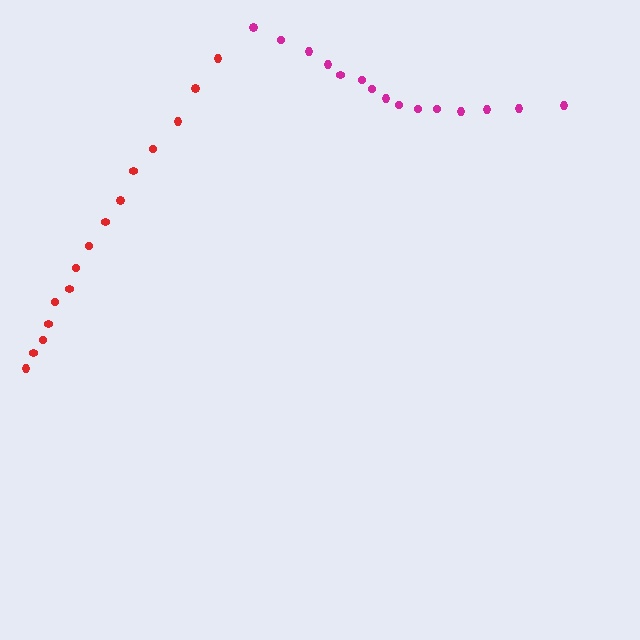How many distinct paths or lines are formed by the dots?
There are 2 distinct paths.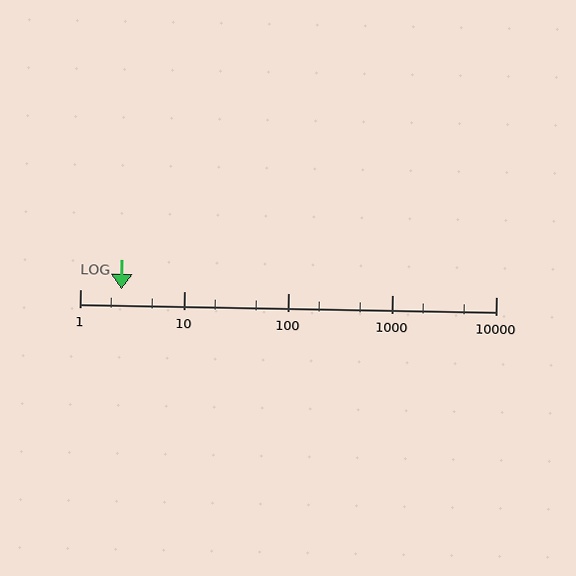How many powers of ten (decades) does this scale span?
The scale spans 4 decades, from 1 to 10000.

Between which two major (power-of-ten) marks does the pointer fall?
The pointer is between 1 and 10.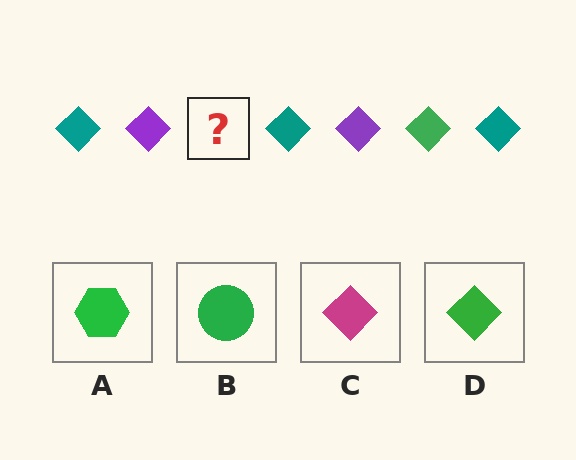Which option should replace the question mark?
Option D.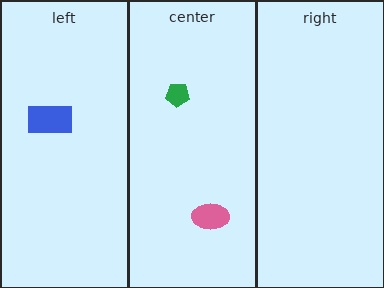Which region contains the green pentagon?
The center region.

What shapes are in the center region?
The pink ellipse, the green pentagon.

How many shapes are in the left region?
1.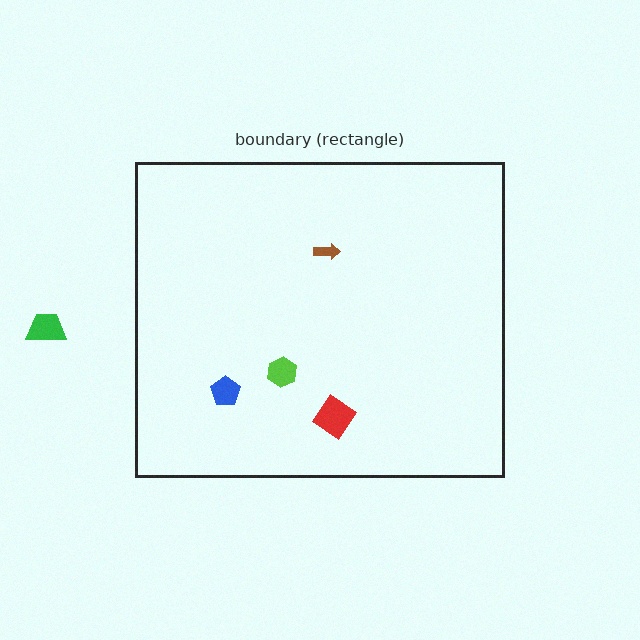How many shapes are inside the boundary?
4 inside, 1 outside.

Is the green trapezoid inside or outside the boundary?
Outside.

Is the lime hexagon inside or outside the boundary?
Inside.